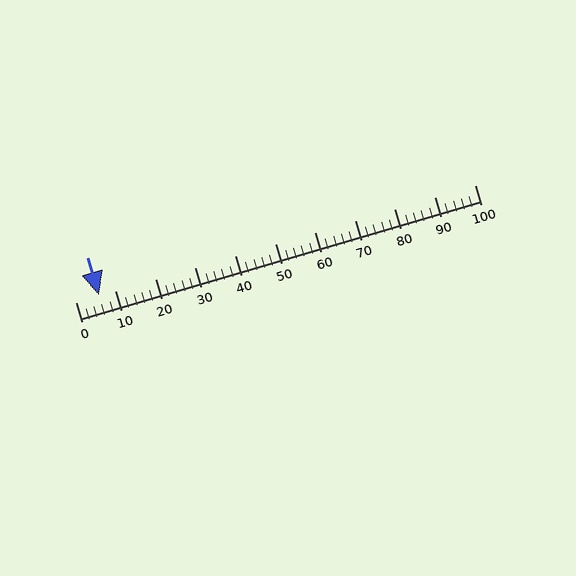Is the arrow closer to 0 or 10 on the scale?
The arrow is closer to 10.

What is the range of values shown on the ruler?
The ruler shows values from 0 to 100.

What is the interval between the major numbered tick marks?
The major tick marks are spaced 10 units apart.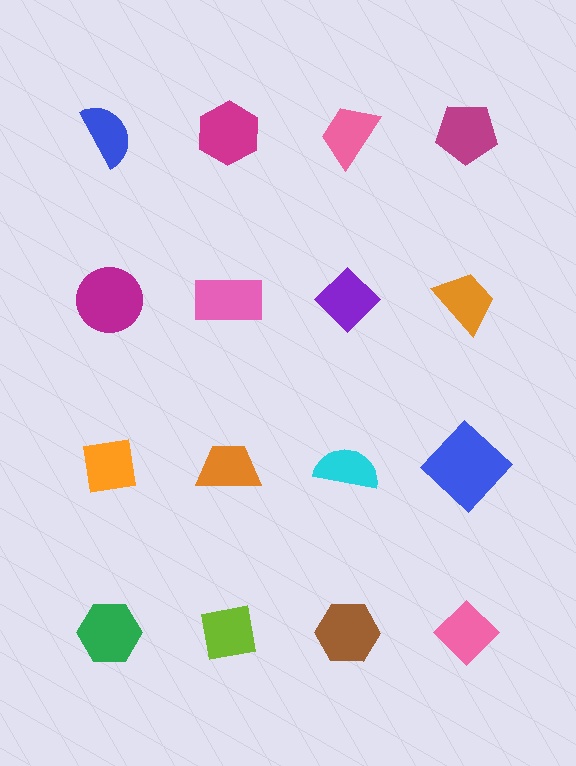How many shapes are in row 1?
4 shapes.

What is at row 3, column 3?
A cyan semicircle.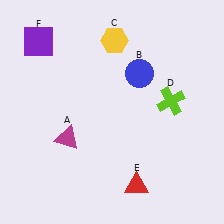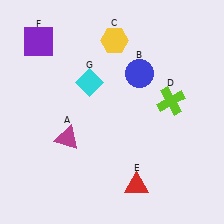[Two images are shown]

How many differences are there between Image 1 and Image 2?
There is 1 difference between the two images.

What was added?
A cyan diamond (G) was added in Image 2.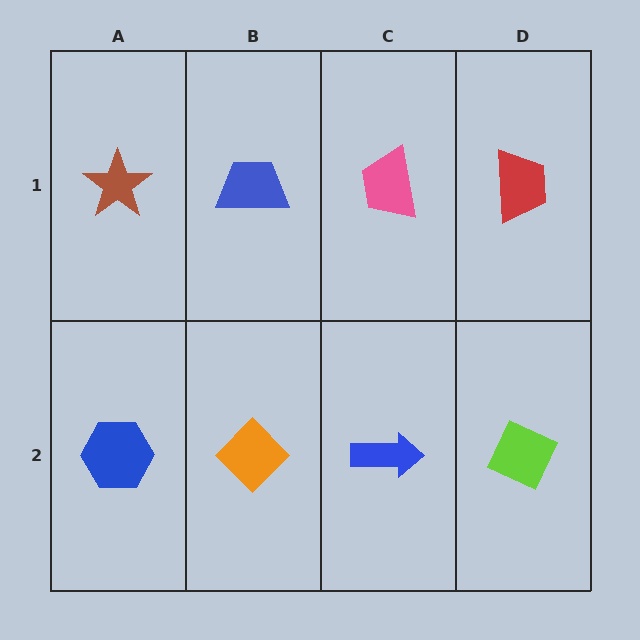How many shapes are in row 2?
4 shapes.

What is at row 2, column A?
A blue hexagon.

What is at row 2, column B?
An orange diamond.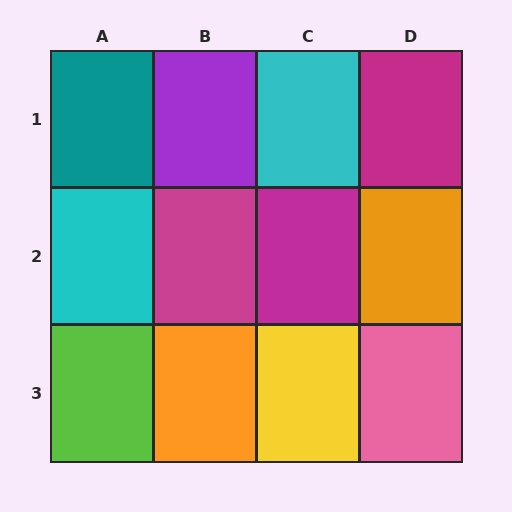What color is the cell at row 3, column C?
Yellow.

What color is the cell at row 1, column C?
Cyan.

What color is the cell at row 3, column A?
Lime.